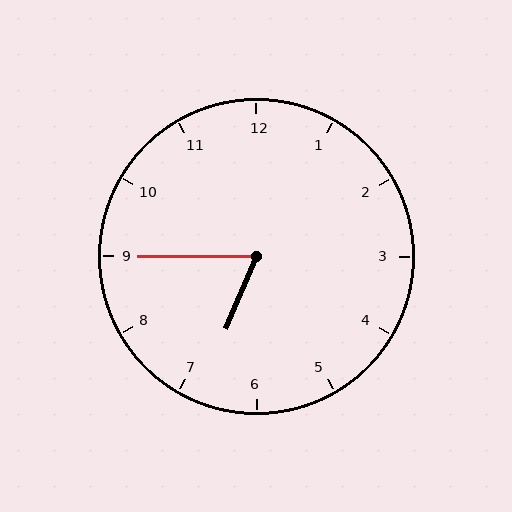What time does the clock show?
6:45.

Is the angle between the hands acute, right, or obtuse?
It is acute.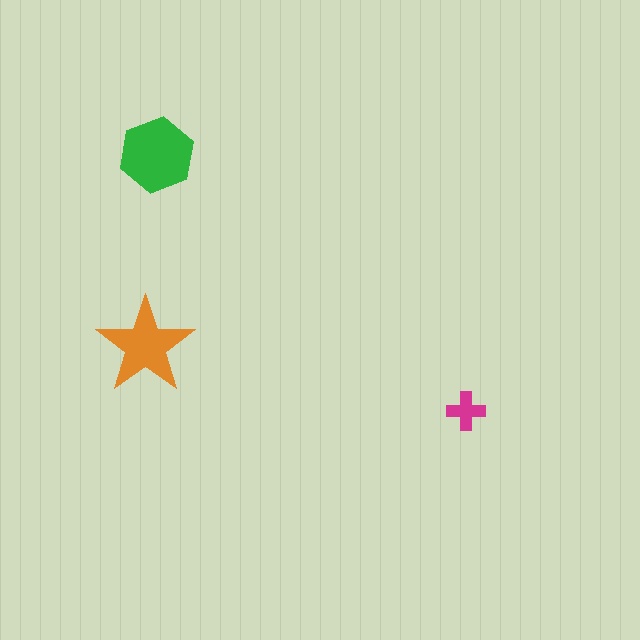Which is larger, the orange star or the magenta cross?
The orange star.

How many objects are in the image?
There are 3 objects in the image.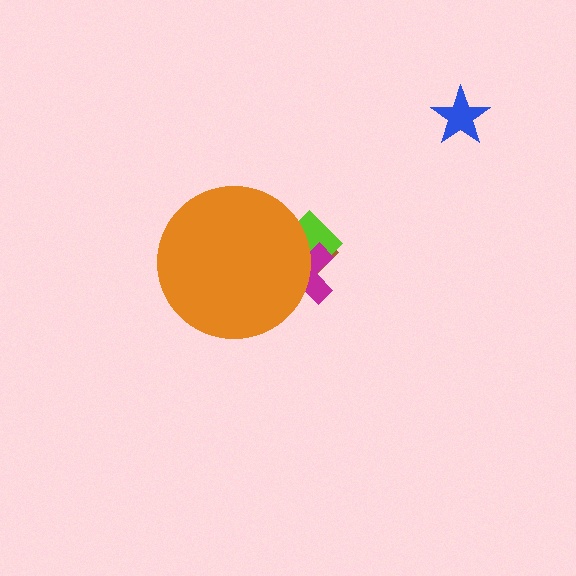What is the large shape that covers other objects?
An orange circle.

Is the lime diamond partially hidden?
Yes, the lime diamond is partially hidden behind the orange circle.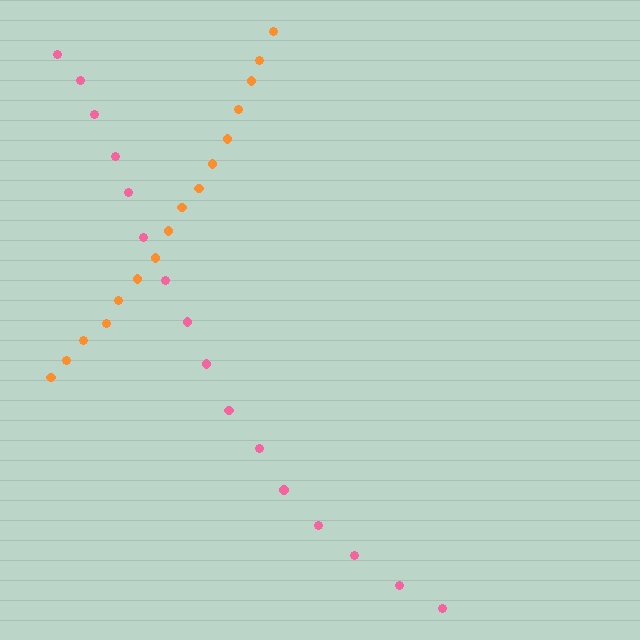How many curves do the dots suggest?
There are 2 distinct paths.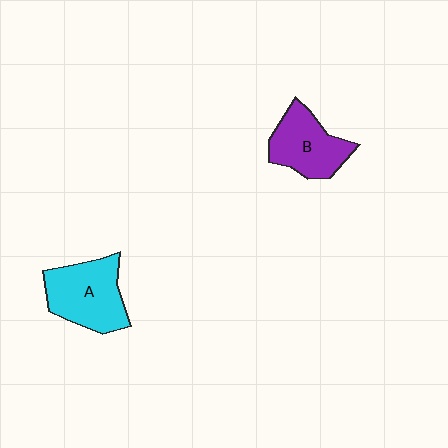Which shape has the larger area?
Shape A (cyan).